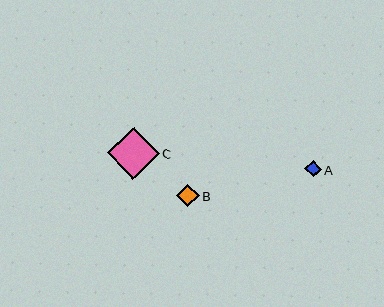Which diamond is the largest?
Diamond C is the largest with a size of approximately 51 pixels.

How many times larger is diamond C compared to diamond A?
Diamond C is approximately 3.1 times the size of diamond A.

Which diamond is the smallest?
Diamond A is the smallest with a size of approximately 16 pixels.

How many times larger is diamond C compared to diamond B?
Diamond C is approximately 2.3 times the size of diamond B.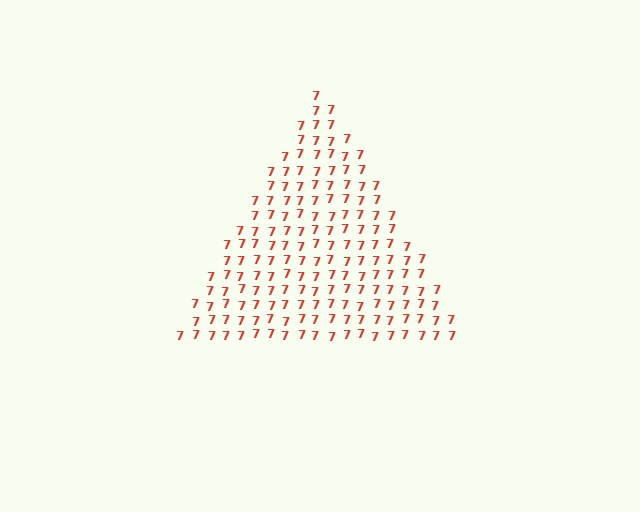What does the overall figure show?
The overall figure shows a triangle.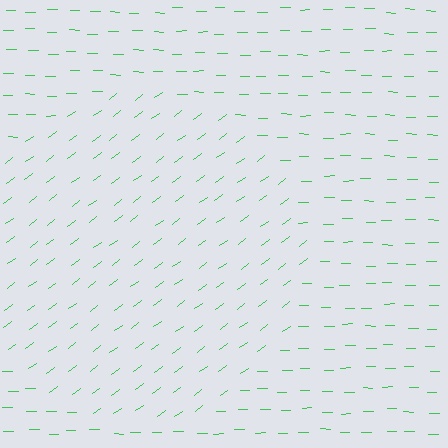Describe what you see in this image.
The image is filled with small green line segments. A circle region in the image has lines oriented differently from the surrounding lines, creating a visible texture boundary.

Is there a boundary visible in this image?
Yes, there is a texture boundary formed by a change in line orientation.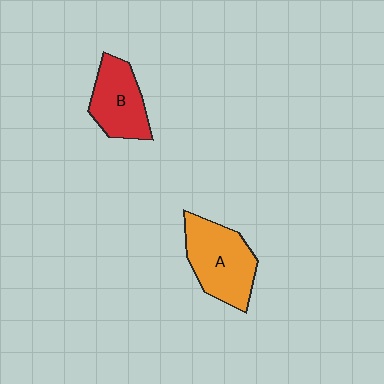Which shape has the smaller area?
Shape B (red).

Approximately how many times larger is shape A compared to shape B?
Approximately 1.3 times.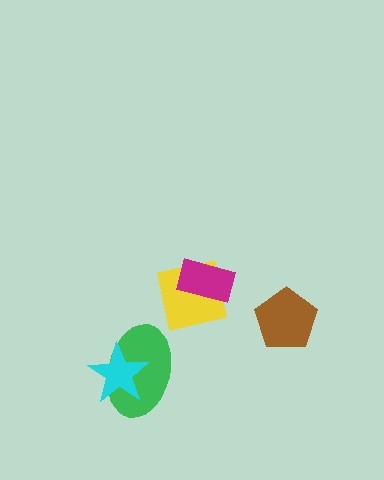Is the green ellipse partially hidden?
Yes, it is partially covered by another shape.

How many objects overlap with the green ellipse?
1 object overlaps with the green ellipse.